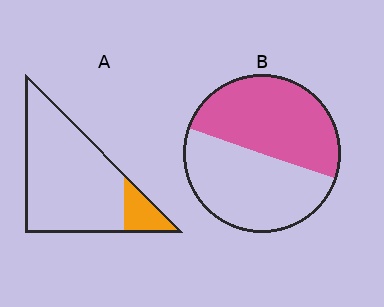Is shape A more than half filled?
No.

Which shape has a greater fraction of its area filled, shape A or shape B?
Shape B.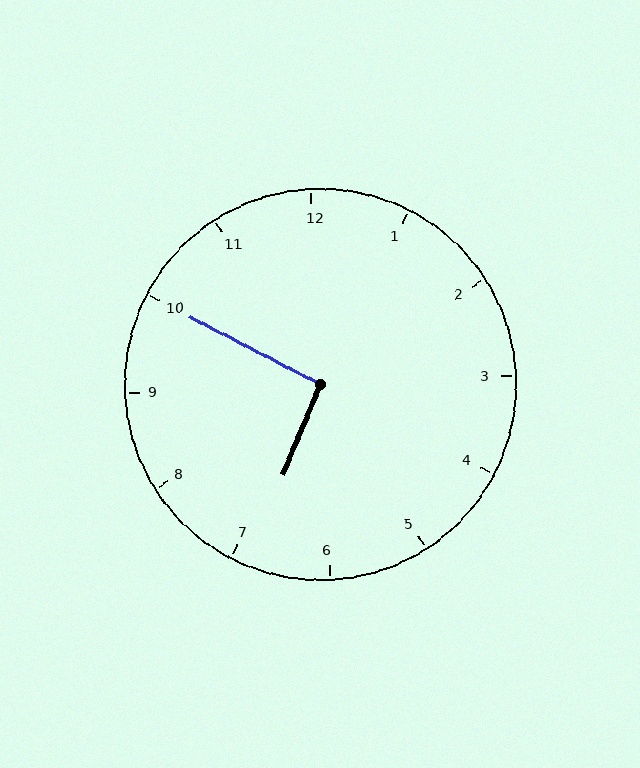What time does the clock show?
6:50.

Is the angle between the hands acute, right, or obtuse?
It is right.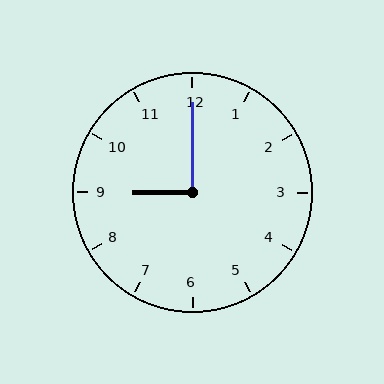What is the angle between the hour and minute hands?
Approximately 90 degrees.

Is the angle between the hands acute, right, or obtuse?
It is right.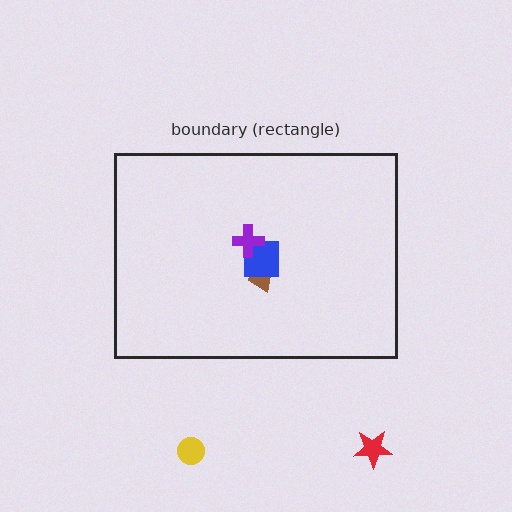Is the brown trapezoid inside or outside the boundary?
Inside.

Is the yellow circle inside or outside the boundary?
Outside.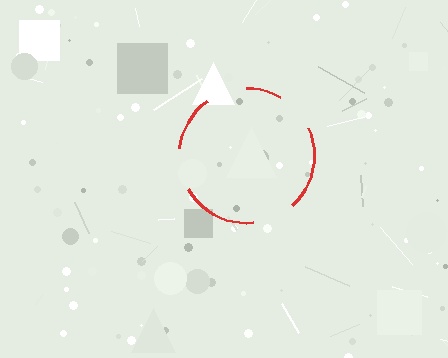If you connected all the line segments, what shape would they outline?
They would outline a circle.